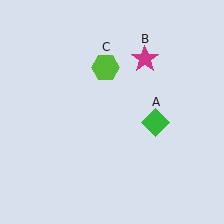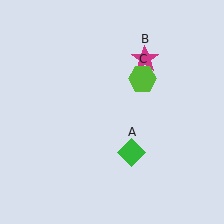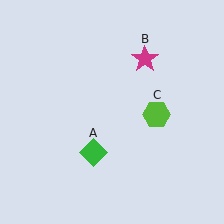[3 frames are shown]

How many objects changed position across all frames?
2 objects changed position: green diamond (object A), lime hexagon (object C).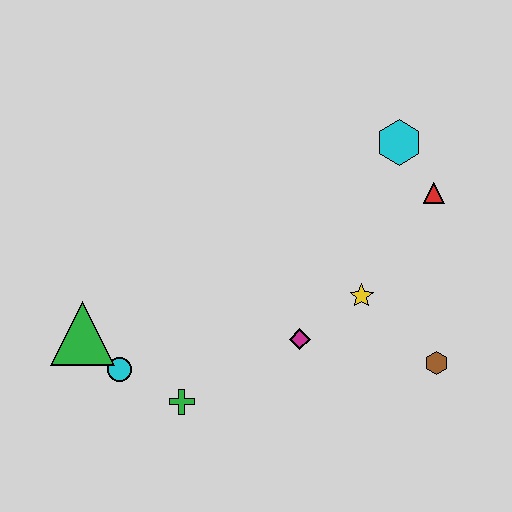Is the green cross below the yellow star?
Yes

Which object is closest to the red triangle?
The cyan hexagon is closest to the red triangle.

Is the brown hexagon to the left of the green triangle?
No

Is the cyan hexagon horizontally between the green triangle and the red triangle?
Yes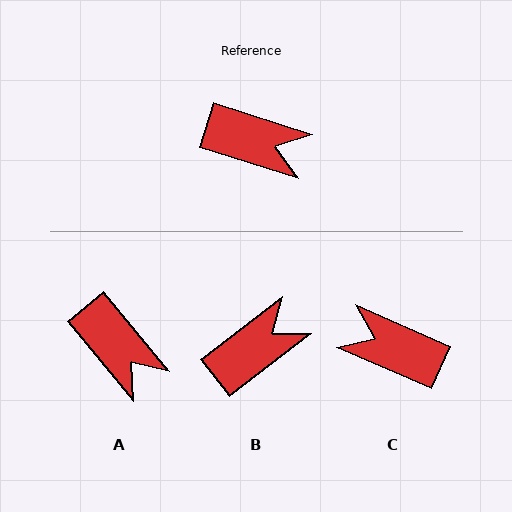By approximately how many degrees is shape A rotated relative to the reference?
Approximately 33 degrees clockwise.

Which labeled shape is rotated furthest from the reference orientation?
C, about 174 degrees away.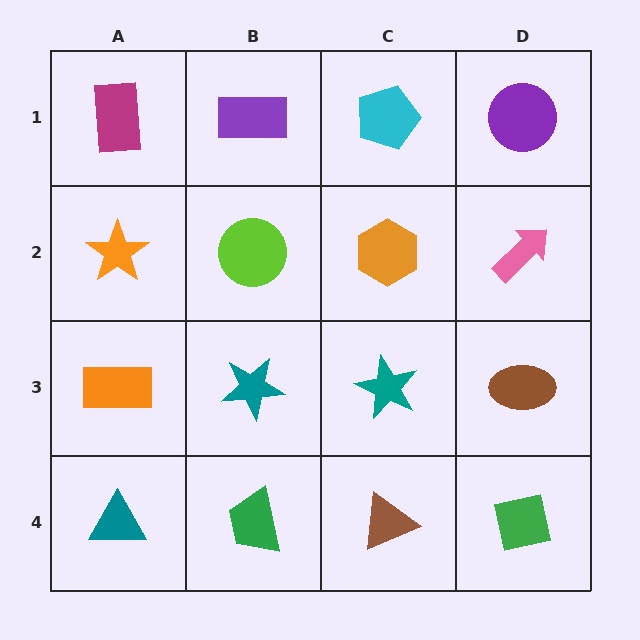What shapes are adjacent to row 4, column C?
A teal star (row 3, column C), a green trapezoid (row 4, column B), a green square (row 4, column D).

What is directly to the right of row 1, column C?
A purple circle.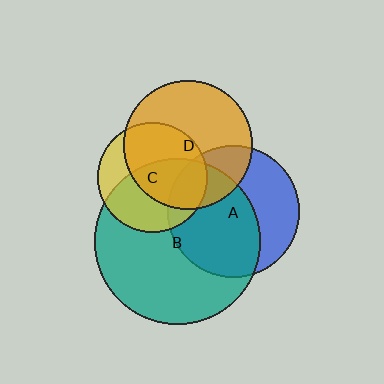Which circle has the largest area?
Circle B (teal).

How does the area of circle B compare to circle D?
Approximately 1.7 times.